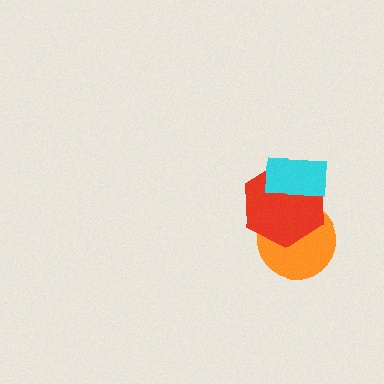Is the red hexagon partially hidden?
Yes, it is partially covered by another shape.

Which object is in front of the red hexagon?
The cyan rectangle is in front of the red hexagon.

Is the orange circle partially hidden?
Yes, it is partially covered by another shape.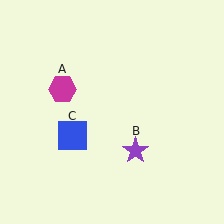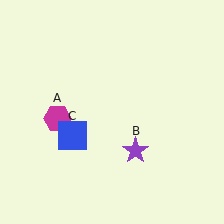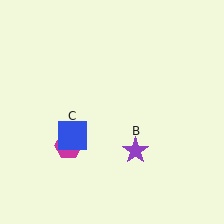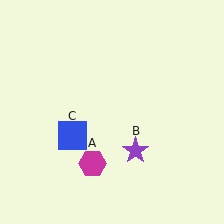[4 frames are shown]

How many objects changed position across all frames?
1 object changed position: magenta hexagon (object A).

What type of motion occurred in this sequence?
The magenta hexagon (object A) rotated counterclockwise around the center of the scene.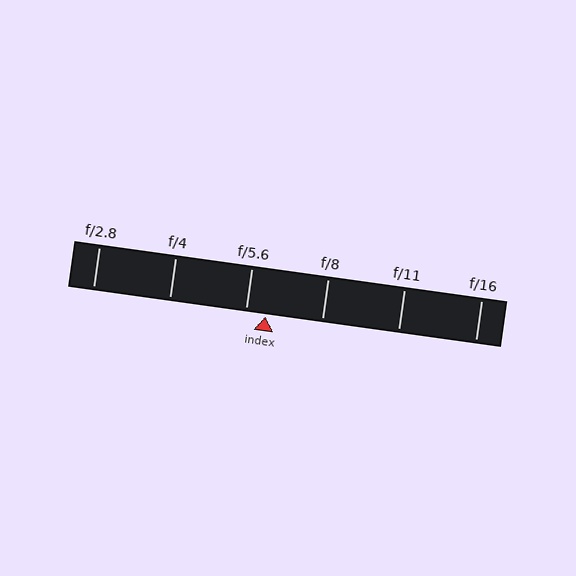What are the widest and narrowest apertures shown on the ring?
The widest aperture shown is f/2.8 and the narrowest is f/16.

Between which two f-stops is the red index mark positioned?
The index mark is between f/5.6 and f/8.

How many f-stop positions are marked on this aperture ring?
There are 6 f-stop positions marked.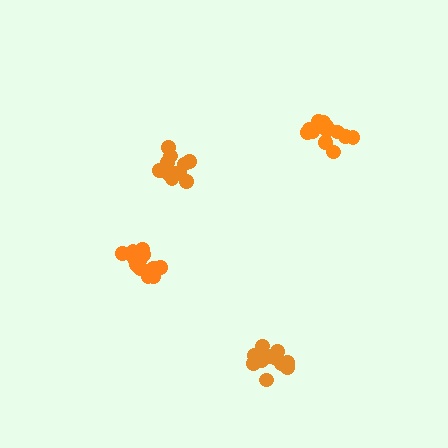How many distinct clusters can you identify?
There are 4 distinct clusters.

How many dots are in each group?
Group 1: 13 dots, Group 2: 11 dots, Group 3: 11 dots, Group 4: 14 dots (49 total).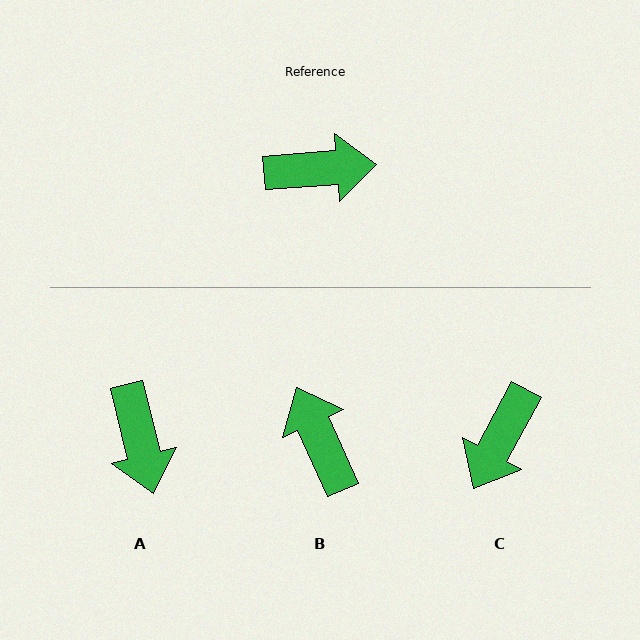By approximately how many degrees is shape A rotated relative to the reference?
Approximately 80 degrees clockwise.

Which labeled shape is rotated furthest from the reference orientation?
C, about 123 degrees away.